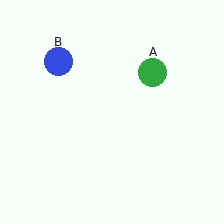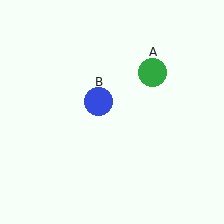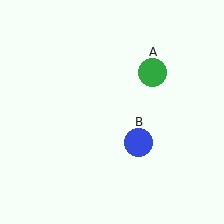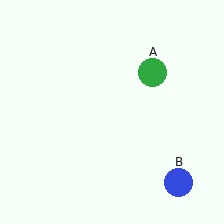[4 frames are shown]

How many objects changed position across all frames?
1 object changed position: blue circle (object B).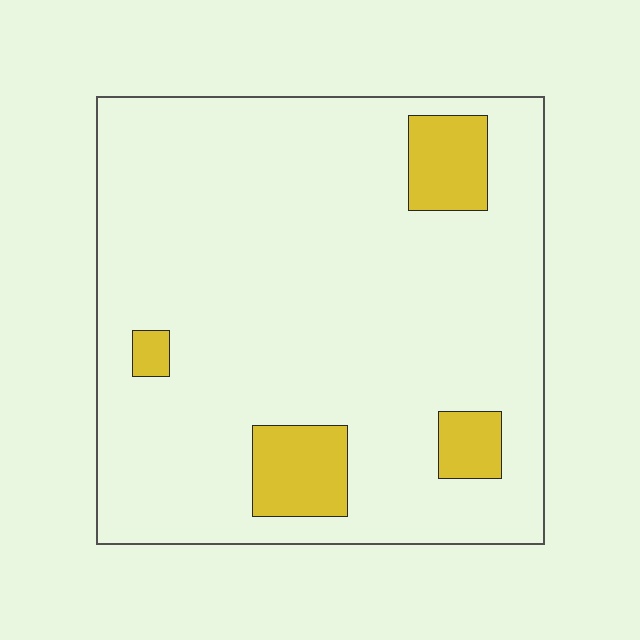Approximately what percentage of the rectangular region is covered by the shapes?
Approximately 10%.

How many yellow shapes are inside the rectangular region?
4.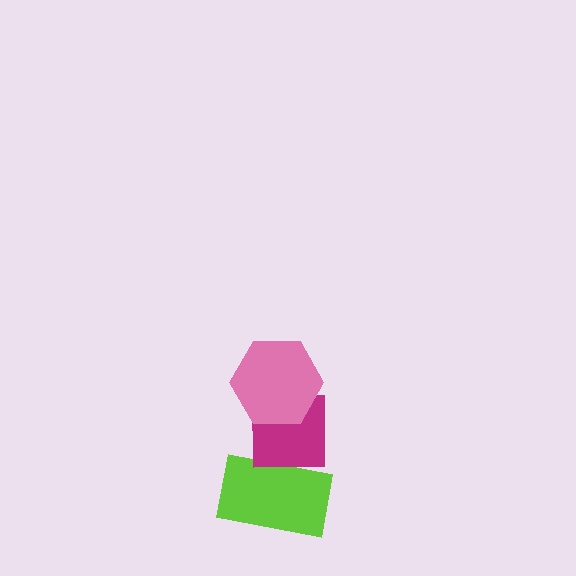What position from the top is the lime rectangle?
The lime rectangle is 3rd from the top.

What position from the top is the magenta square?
The magenta square is 2nd from the top.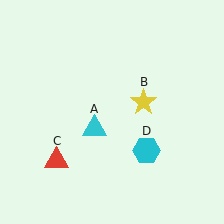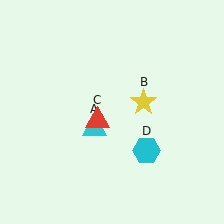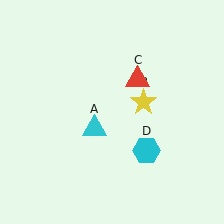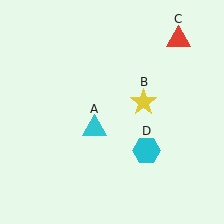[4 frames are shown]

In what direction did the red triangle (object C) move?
The red triangle (object C) moved up and to the right.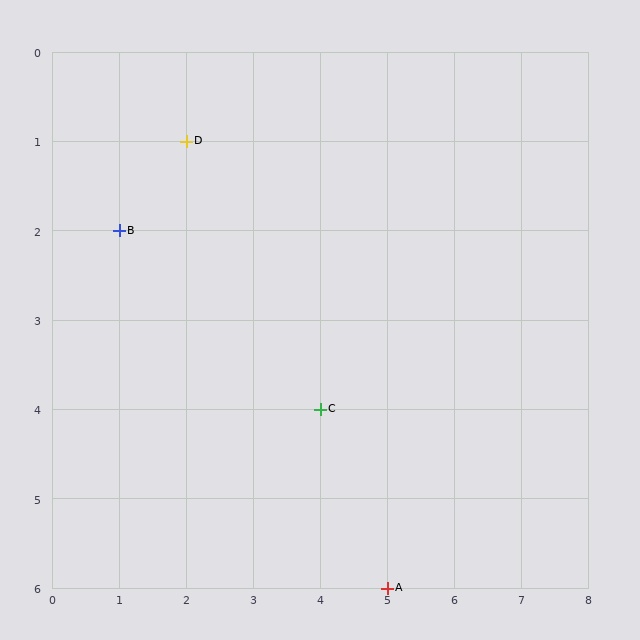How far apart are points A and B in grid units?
Points A and B are 4 columns and 4 rows apart (about 5.7 grid units diagonally).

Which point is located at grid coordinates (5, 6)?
Point A is at (5, 6).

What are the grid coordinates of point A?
Point A is at grid coordinates (5, 6).